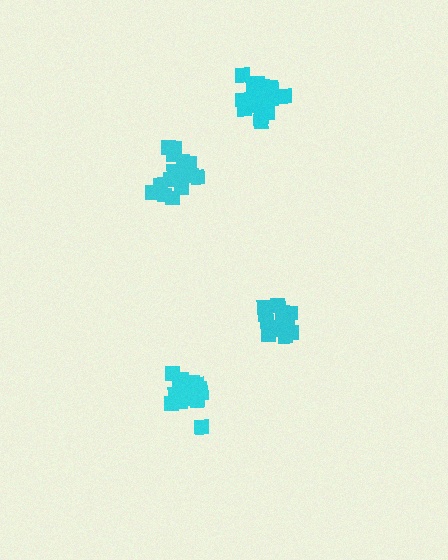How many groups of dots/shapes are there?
There are 4 groups.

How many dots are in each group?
Group 1: 18 dots, Group 2: 15 dots, Group 3: 16 dots, Group 4: 14 dots (63 total).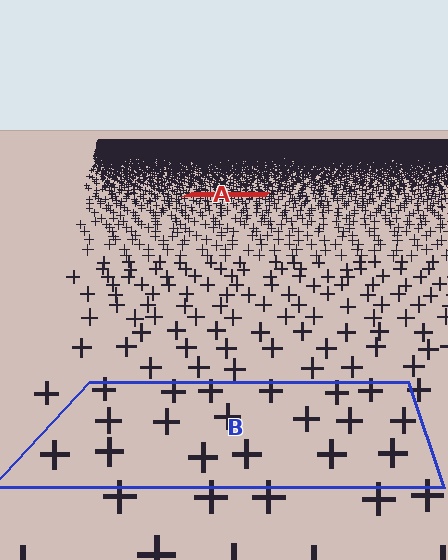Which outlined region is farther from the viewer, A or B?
Region A is farther from the viewer — the texture elements inside it appear smaller and more densely packed.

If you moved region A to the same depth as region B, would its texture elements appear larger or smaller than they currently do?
They would appear larger. At a closer depth, the same texture elements are projected at a bigger on-screen size.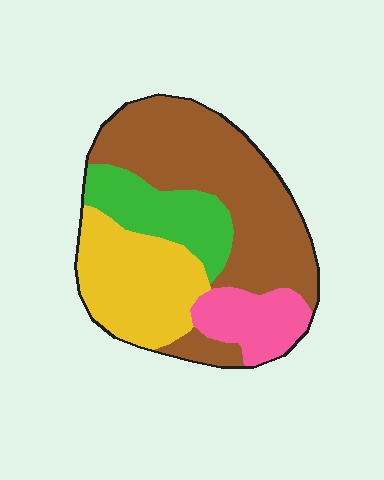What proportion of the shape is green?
Green takes up less than a sixth of the shape.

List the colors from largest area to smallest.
From largest to smallest: brown, yellow, green, pink.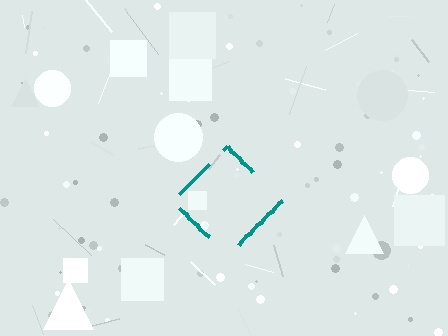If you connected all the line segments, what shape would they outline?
They would outline a diamond.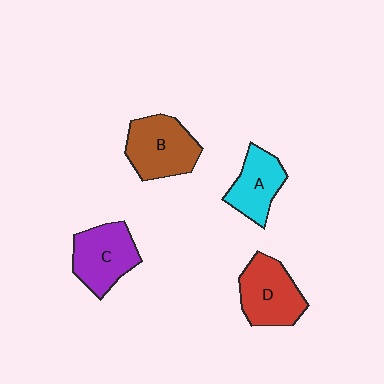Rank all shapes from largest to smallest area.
From largest to smallest: B (brown), D (red), C (purple), A (cyan).